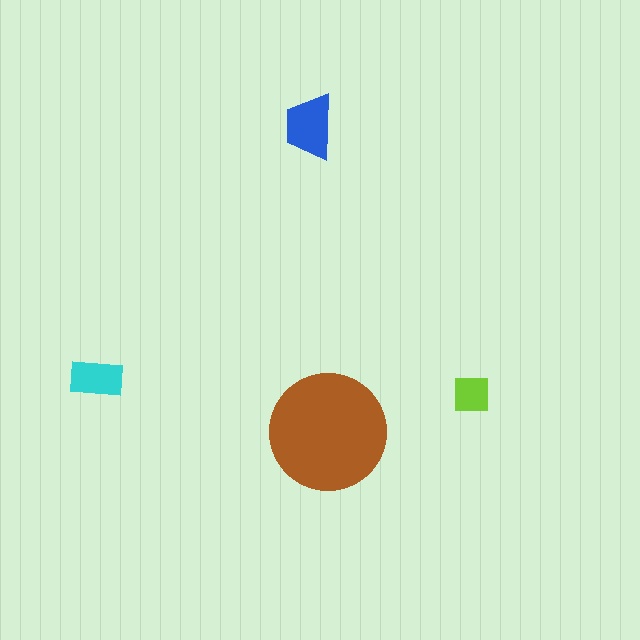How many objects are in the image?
There are 4 objects in the image.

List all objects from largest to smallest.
The brown circle, the blue trapezoid, the cyan rectangle, the lime square.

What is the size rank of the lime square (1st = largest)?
4th.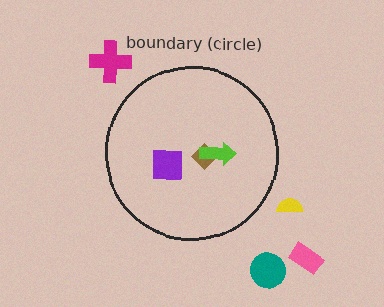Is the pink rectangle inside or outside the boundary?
Outside.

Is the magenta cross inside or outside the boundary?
Outside.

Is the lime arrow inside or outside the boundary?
Inside.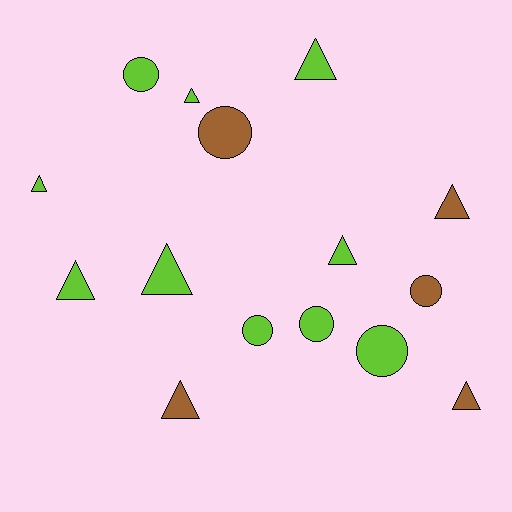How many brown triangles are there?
There are 3 brown triangles.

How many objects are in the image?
There are 15 objects.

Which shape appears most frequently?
Triangle, with 9 objects.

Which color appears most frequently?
Lime, with 10 objects.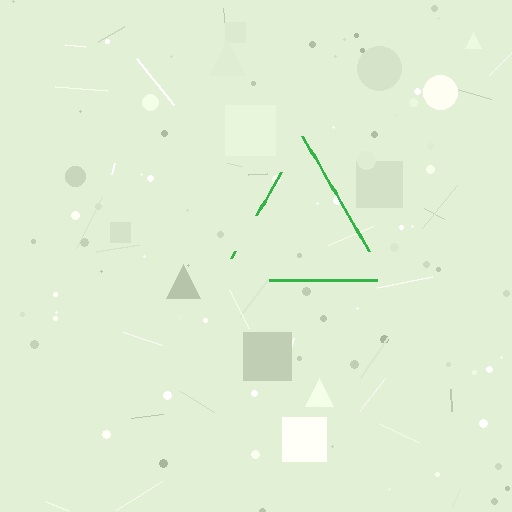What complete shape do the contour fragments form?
The contour fragments form a triangle.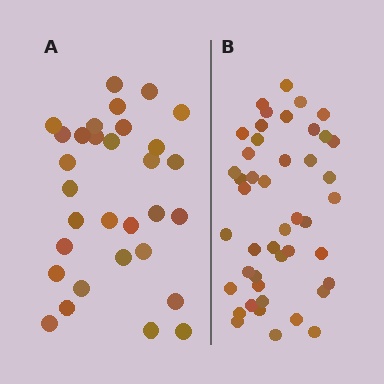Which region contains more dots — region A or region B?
Region B (the right region) has more dots.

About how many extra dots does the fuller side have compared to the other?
Region B has approximately 15 more dots than region A.